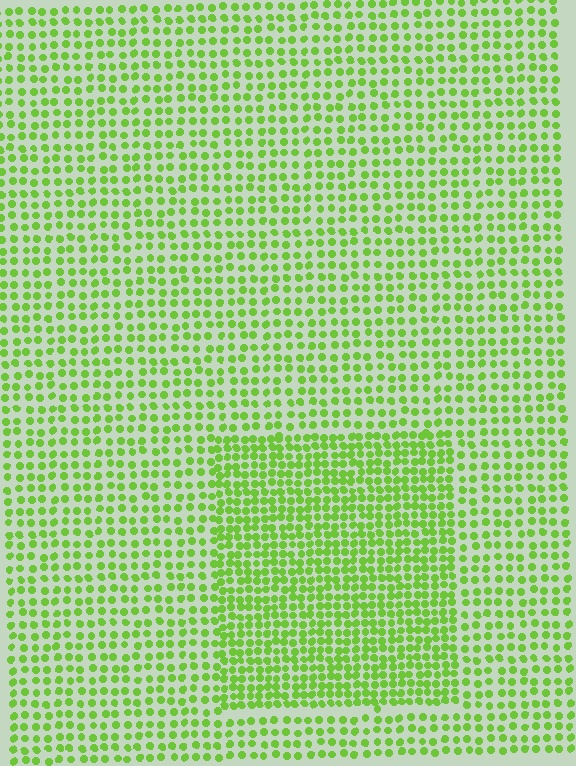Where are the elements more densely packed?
The elements are more densely packed inside the rectangle boundary.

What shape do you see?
I see a rectangle.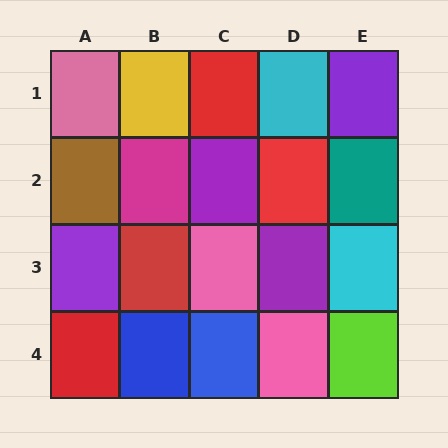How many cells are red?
4 cells are red.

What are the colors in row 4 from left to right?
Red, blue, blue, pink, lime.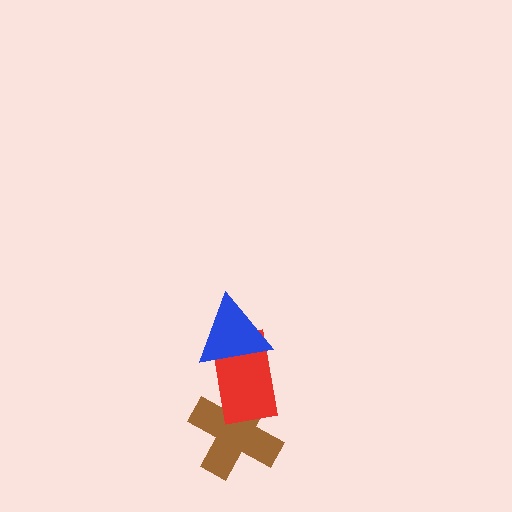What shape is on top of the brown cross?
The red rectangle is on top of the brown cross.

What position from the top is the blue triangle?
The blue triangle is 1st from the top.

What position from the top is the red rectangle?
The red rectangle is 2nd from the top.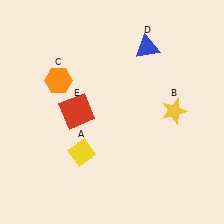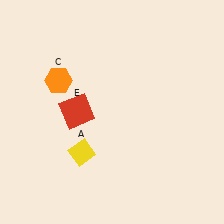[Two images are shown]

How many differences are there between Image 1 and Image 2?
There are 2 differences between the two images.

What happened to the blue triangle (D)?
The blue triangle (D) was removed in Image 2. It was in the top-right area of Image 1.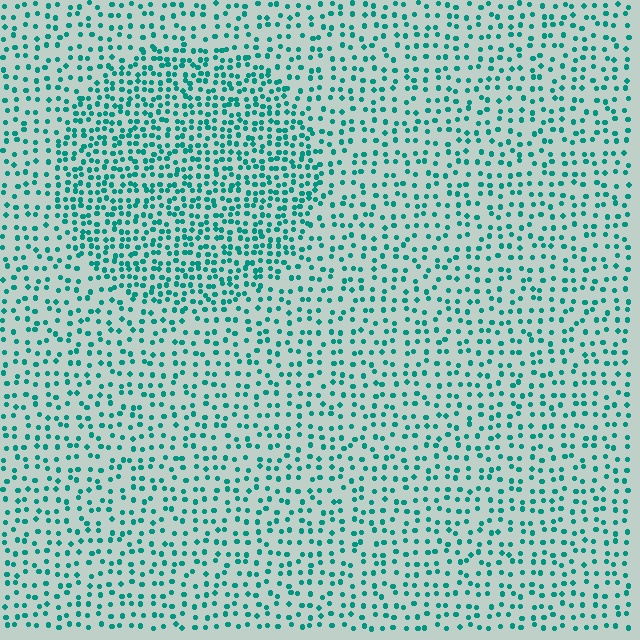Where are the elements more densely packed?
The elements are more densely packed inside the circle boundary.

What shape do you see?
I see a circle.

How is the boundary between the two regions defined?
The boundary is defined by a change in element density (approximately 1.8x ratio). All elements are the same color, size, and shape.